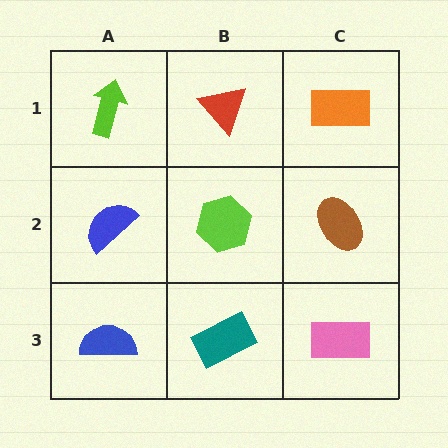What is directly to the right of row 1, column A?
A red triangle.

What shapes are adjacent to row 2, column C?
An orange rectangle (row 1, column C), a pink rectangle (row 3, column C), a lime hexagon (row 2, column B).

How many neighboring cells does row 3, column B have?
3.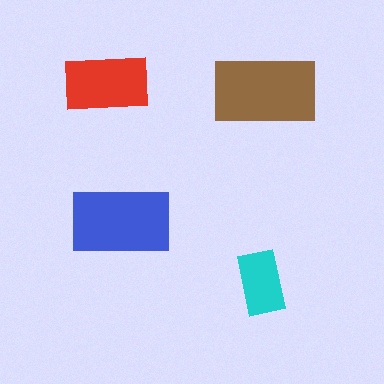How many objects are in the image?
There are 4 objects in the image.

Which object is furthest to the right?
The brown rectangle is rightmost.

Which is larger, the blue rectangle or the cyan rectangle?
The blue one.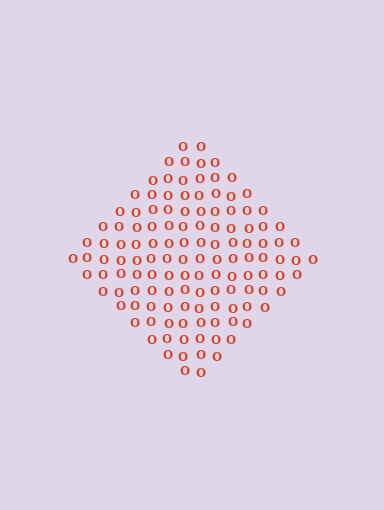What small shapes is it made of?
It is made of small letter O's.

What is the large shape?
The large shape is a diamond.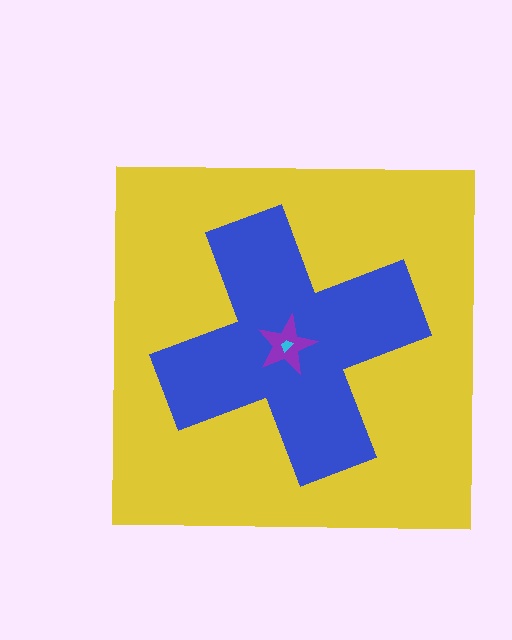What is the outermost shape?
The yellow square.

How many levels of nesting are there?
4.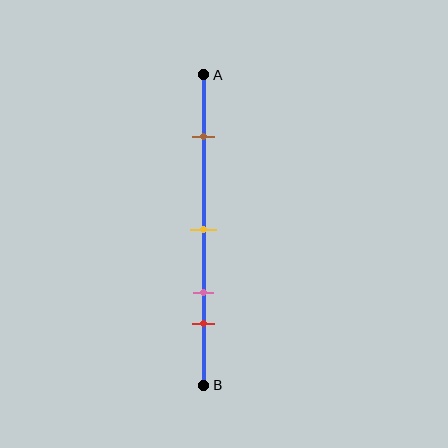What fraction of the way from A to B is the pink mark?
The pink mark is approximately 70% (0.7) of the way from A to B.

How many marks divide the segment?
There are 4 marks dividing the segment.